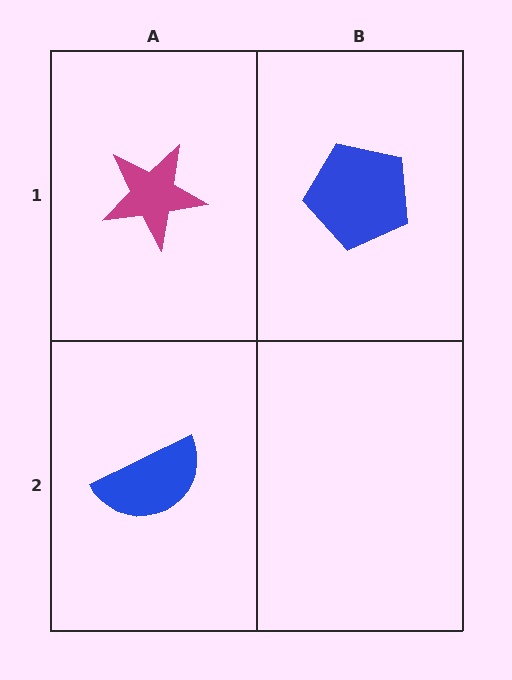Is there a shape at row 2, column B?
No, that cell is empty.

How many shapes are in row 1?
2 shapes.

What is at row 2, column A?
A blue semicircle.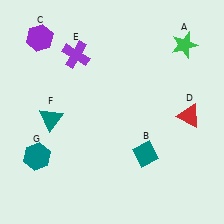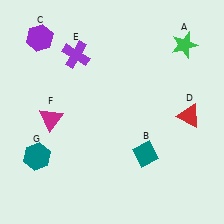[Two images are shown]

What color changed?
The triangle (F) changed from teal in Image 1 to magenta in Image 2.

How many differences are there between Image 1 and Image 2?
There is 1 difference between the two images.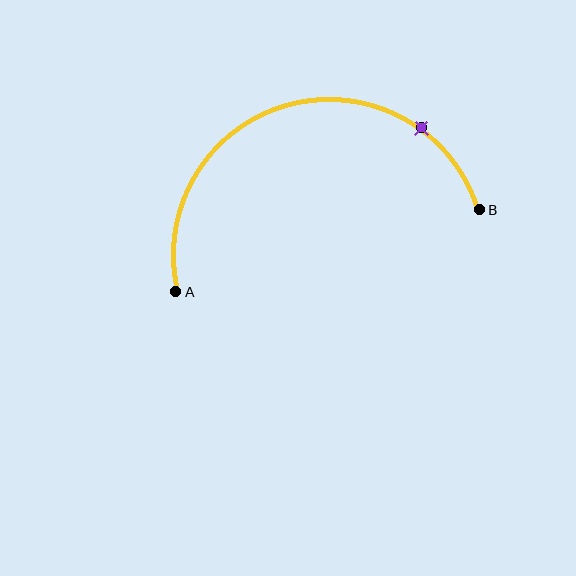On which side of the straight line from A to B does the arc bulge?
The arc bulges above the straight line connecting A and B.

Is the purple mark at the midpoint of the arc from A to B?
No. The purple mark lies on the arc but is closer to endpoint B. The arc midpoint would be at the point on the curve equidistant along the arc from both A and B.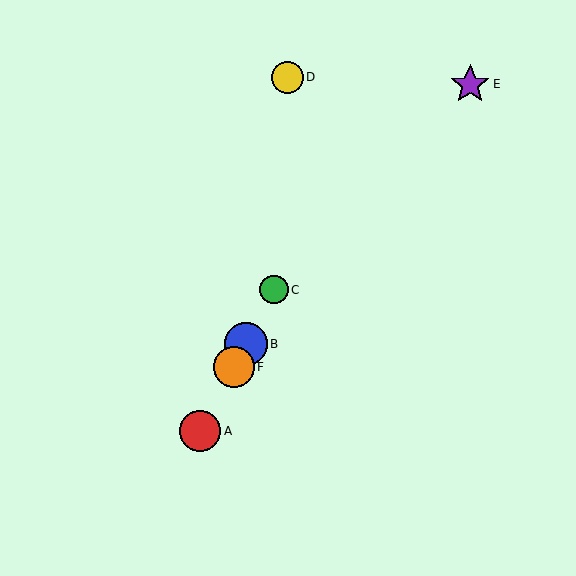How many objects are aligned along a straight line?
4 objects (A, B, C, F) are aligned along a straight line.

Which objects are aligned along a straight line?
Objects A, B, C, F are aligned along a straight line.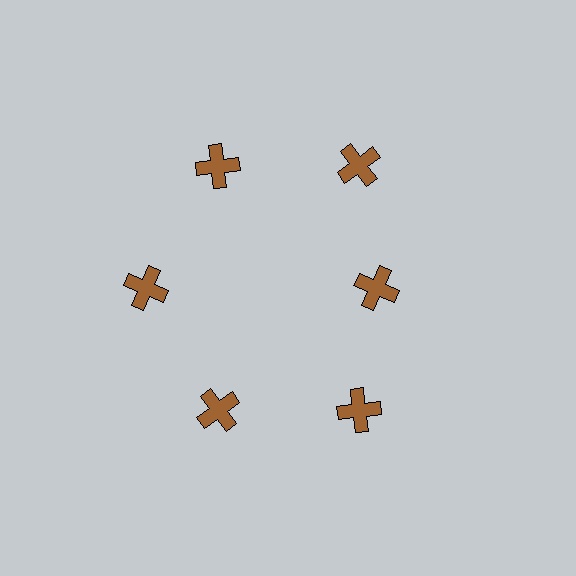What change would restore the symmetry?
The symmetry would be restored by moving it outward, back onto the ring so that all 6 crosses sit at equal angles and equal distance from the center.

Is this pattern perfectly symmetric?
No. The 6 brown crosses are arranged in a ring, but one element near the 3 o'clock position is pulled inward toward the center, breaking the 6-fold rotational symmetry.